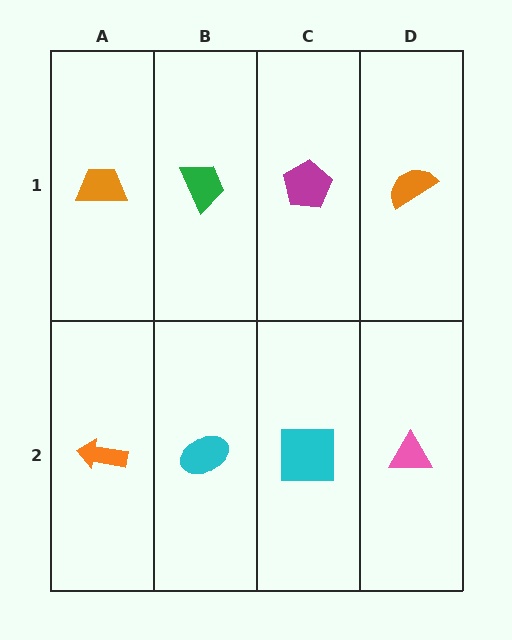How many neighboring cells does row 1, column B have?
3.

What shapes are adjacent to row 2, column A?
An orange trapezoid (row 1, column A), a cyan ellipse (row 2, column B).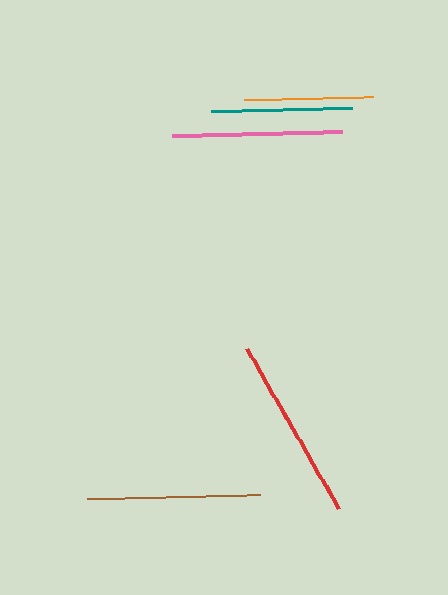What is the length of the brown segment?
The brown segment is approximately 173 pixels long.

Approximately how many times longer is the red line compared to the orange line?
The red line is approximately 1.4 times the length of the orange line.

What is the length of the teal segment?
The teal segment is approximately 141 pixels long.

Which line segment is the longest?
The red line is the longest at approximately 184 pixels.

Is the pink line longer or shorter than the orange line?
The pink line is longer than the orange line.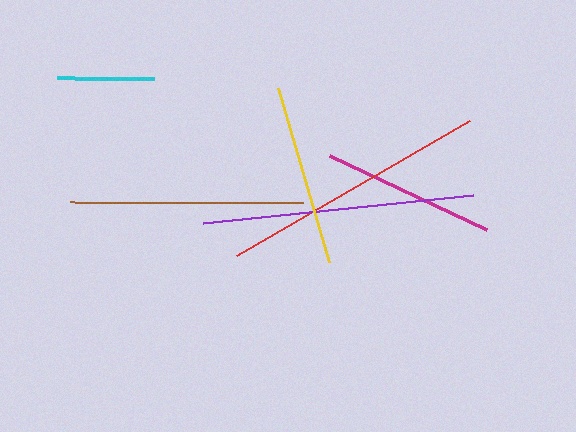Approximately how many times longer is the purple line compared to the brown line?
The purple line is approximately 1.2 times the length of the brown line.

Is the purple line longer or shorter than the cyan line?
The purple line is longer than the cyan line.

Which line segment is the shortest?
The cyan line is the shortest at approximately 97 pixels.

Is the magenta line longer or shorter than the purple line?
The purple line is longer than the magenta line.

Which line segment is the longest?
The purple line is the longest at approximately 272 pixels.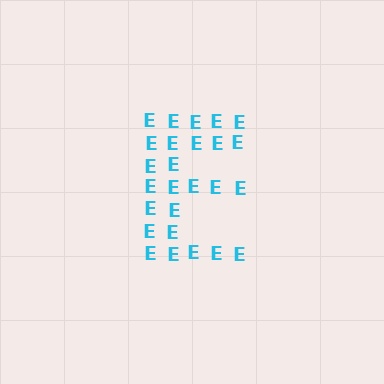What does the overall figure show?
The overall figure shows the letter E.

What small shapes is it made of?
It is made of small letter E's.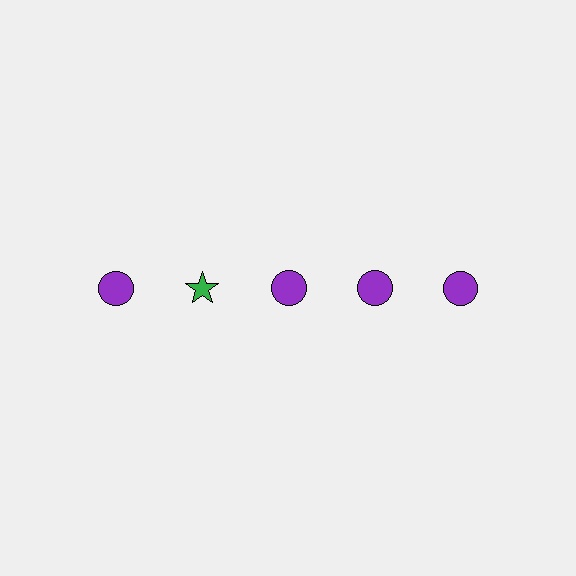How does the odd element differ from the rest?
It differs in both color (green instead of purple) and shape (star instead of circle).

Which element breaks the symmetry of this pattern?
The green star in the top row, second from left column breaks the symmetry. All other shapes are purple circles.